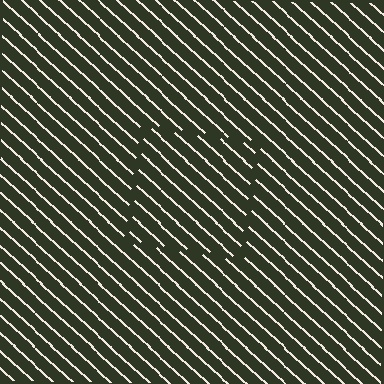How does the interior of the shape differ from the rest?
The interior of the shape contains the same grating, shifted by half a period — the contour is defined by the phase discontinuity where line-ends from the inner and outer gratings abut.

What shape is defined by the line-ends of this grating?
An illusory square. The interior of the shape contains the same grating, shifted by half a period — the contour is defined by the phase discontinuity where line-ends from the inner and outer gratings abut.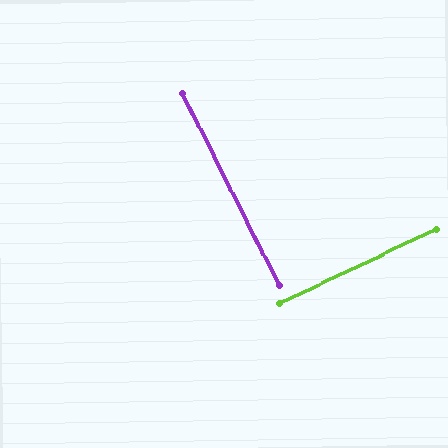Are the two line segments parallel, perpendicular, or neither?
Perpendicular — they meet at approximately 88°.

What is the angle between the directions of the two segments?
Approximately 88 degrees.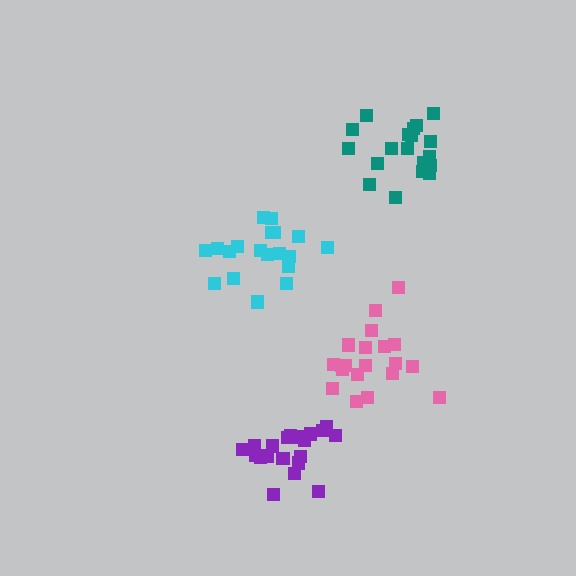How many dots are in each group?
Group 1: 20 dots, Group 2: 19 dots, Group 3: 19 dots, Group 4: 20 dots (78 total).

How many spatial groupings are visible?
There are 4 spatial groupings.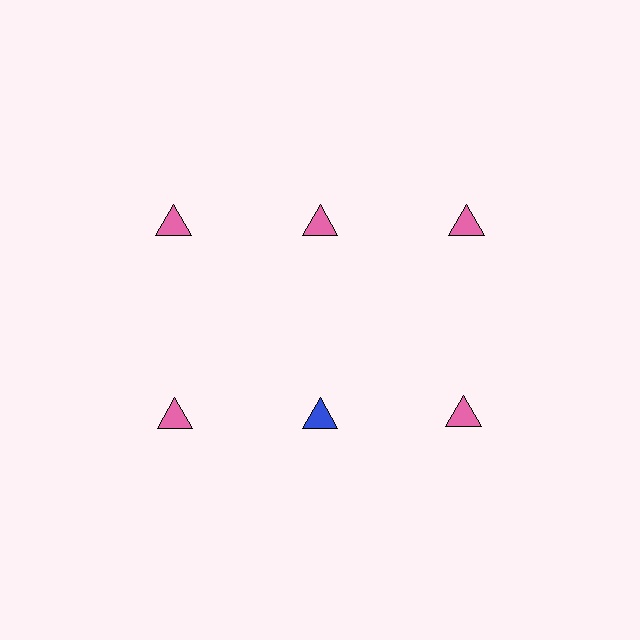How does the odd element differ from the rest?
It has a different color: blue instead of pink.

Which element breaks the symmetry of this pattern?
The blue triangle in the second row, second from left column breaks the symmetry. All other shapes are pink triangles.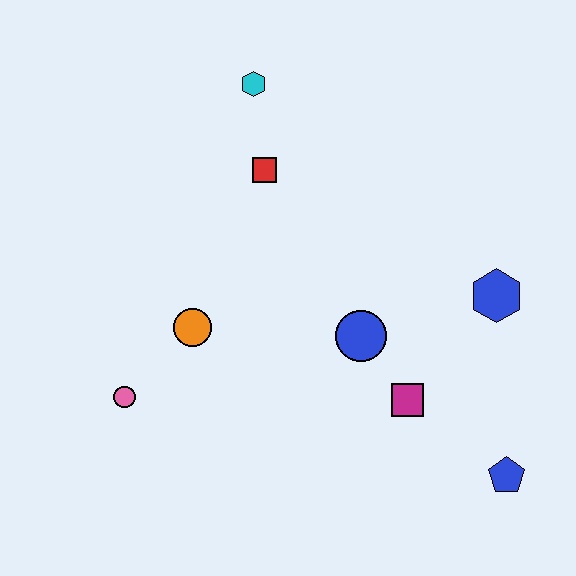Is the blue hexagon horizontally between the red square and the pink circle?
No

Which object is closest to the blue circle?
The magenta square is closest to the blue circle.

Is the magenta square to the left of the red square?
No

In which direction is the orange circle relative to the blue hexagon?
The orange circle is to the left of the blue hexagon.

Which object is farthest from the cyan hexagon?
The blue pentagon is farthest from the cyan hexagon.